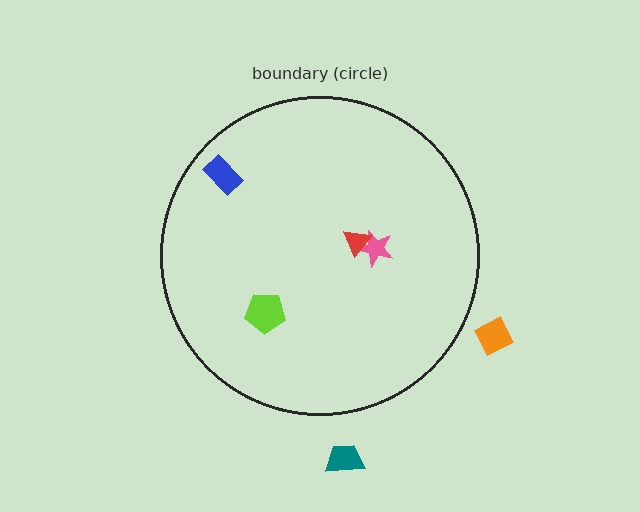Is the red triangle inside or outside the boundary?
Inside.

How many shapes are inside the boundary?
4 inside, 2 outside.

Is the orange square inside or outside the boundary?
Outside.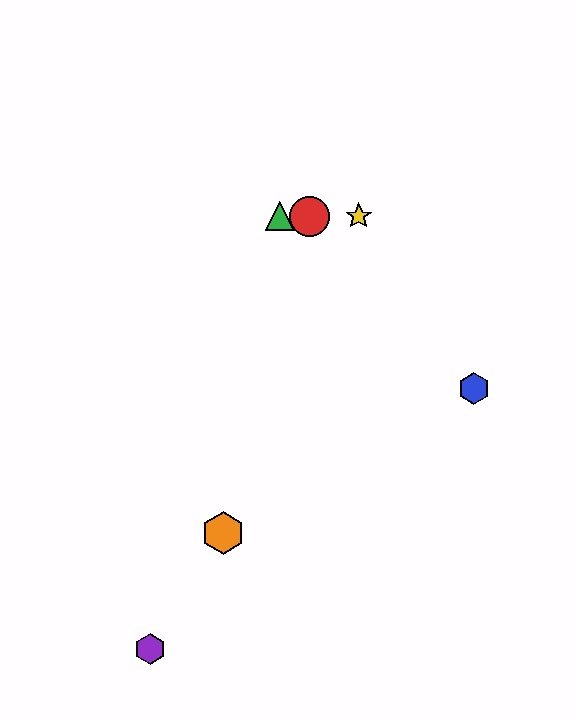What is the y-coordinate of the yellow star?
The yellow star is at y≈216.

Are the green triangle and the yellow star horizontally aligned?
Yes, both are at y≈216.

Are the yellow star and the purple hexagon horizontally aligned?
No, the yellow star is at y≈216 and the purple hexagon is at y≈649.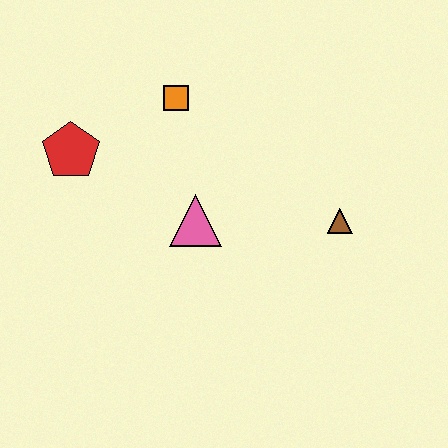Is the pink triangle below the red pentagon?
Yes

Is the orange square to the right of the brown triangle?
No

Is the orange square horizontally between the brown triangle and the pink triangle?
No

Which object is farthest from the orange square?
The brown triangle is farthest from the orange square.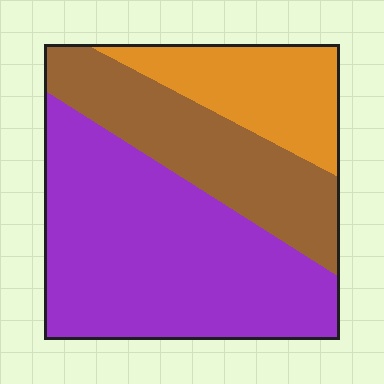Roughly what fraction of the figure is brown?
Brown covers around 30% of the figure.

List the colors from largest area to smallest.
From largest to smallest: purple, brown, orange.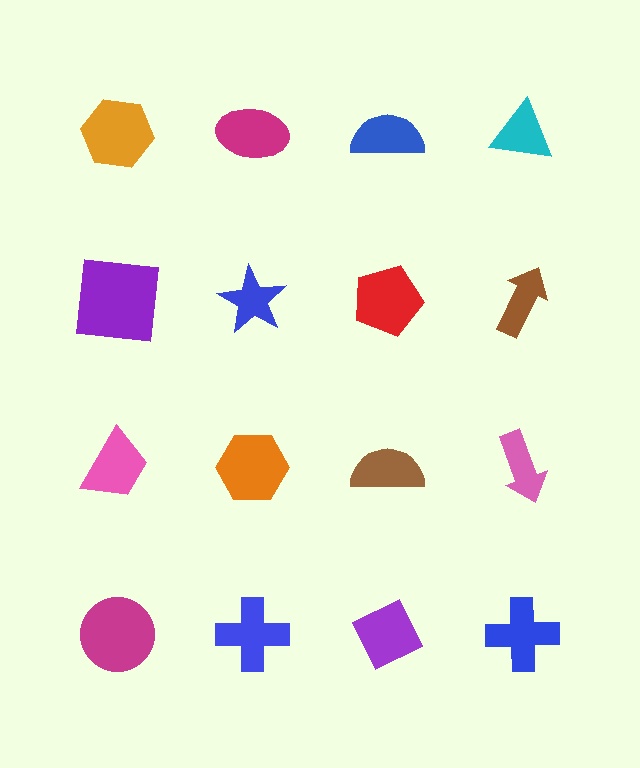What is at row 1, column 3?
A blue semicircle.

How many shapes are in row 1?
4 shapes.